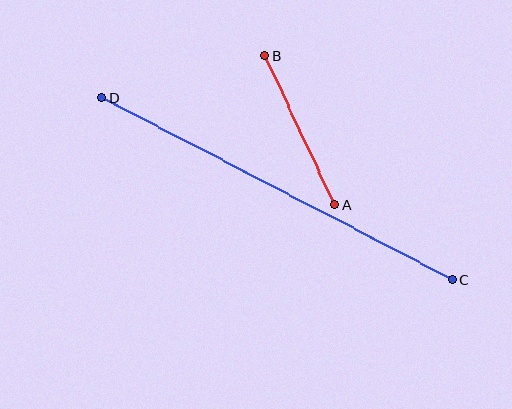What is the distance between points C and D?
The distance is approximately 395 pixels.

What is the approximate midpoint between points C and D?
The midpoint is at approximately (277, 189) pixels.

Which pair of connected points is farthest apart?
Points C and D are farthest apart.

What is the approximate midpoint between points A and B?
The midpoint is at approximately (300, 130) pixels.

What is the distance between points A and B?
The distance is approximately 164 pixels.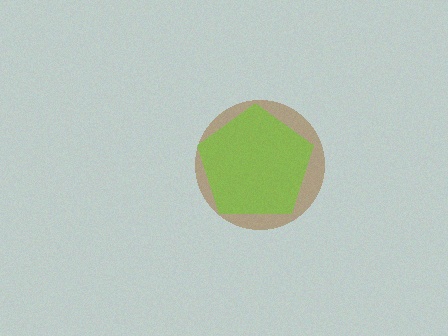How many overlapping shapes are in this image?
There are 2 overlapping shapes in the image.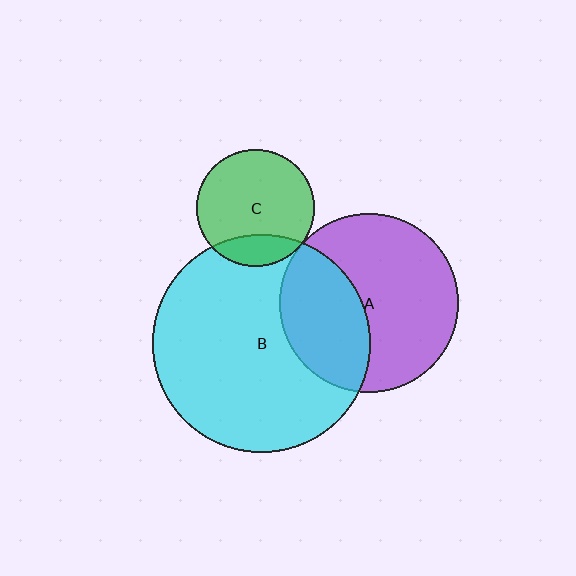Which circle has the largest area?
Circle B (cyan).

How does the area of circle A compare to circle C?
Approximately 2.3 times.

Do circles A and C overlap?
Yes.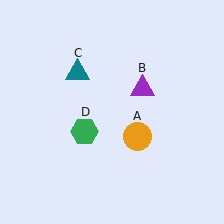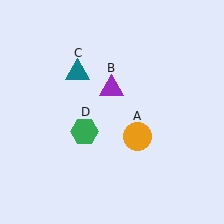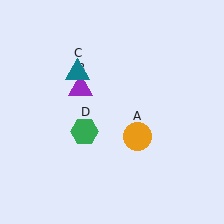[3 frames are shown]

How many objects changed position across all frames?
1 object changed position: purple triangle (object B).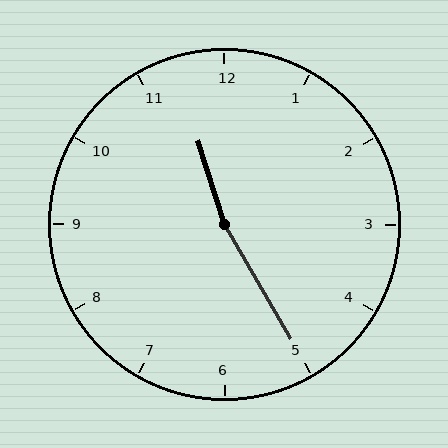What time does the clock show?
11:25.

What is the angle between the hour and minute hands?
Approximately 168 degrees.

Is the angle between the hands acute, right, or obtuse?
It is obtuse.